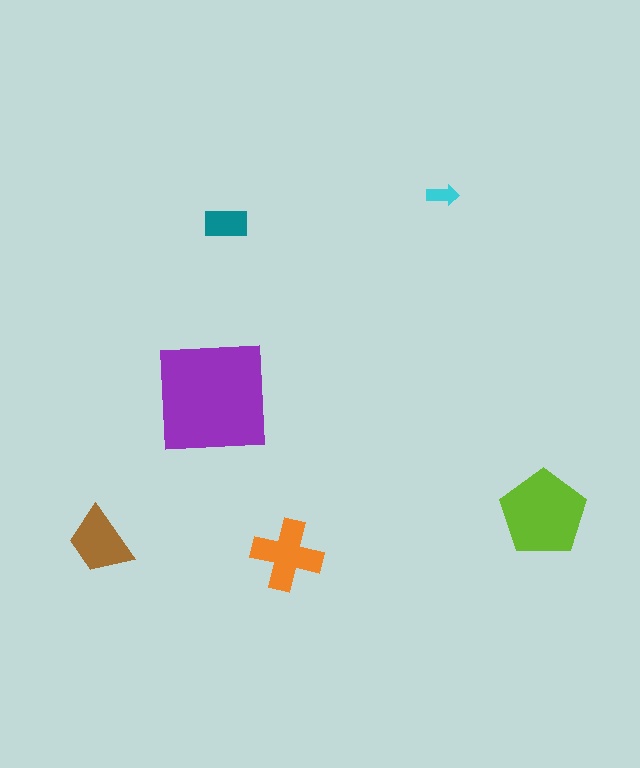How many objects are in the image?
There are 6 objects in the image.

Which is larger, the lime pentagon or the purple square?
The purple square.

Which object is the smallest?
The cyan arrow.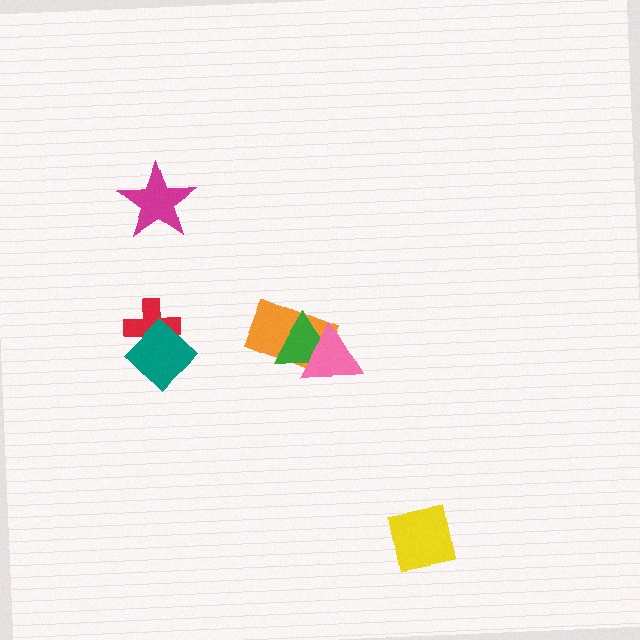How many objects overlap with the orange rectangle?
2 objects overlap with the orange rectangle.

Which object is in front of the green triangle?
The pink triangle is in front of the green triangle.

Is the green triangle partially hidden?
Yes, it is partially covered by another shape.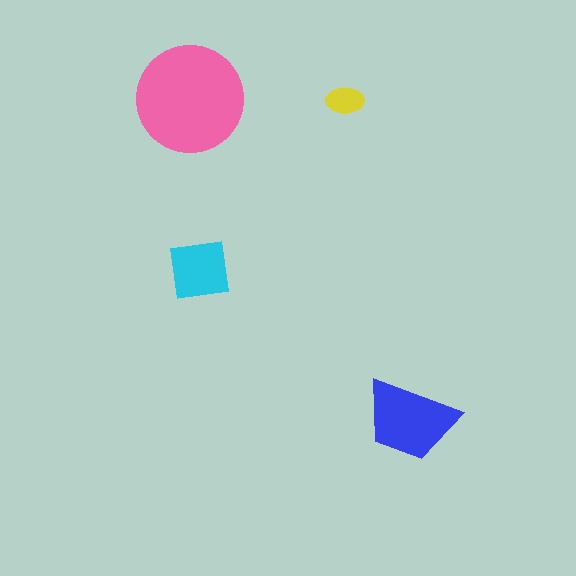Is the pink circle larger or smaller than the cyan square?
Larger.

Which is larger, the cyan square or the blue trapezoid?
The blue trapezoid.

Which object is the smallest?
The yellow ellipse.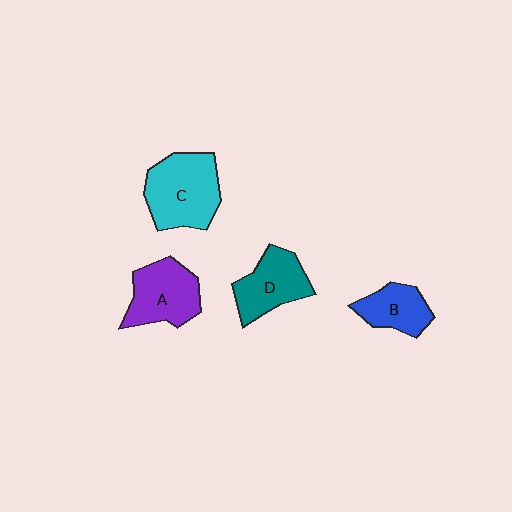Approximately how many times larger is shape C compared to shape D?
Approximately 1.3 times.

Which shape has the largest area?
Shape C (cyan).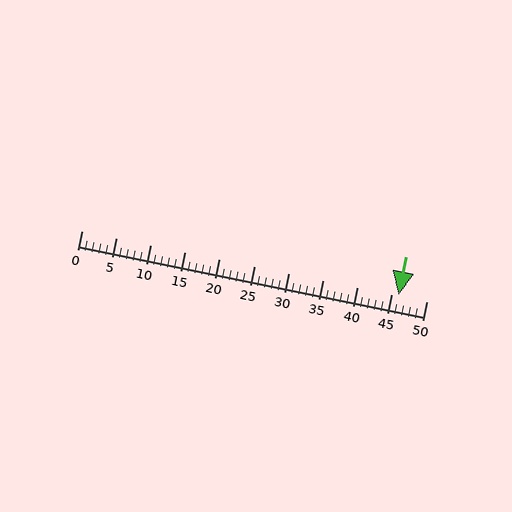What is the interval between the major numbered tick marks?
The major tick marks are spaced 5 units apart.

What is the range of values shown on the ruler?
The ruler shows values from 0 to 50.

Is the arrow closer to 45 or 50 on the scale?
The arrow is closer to 45.